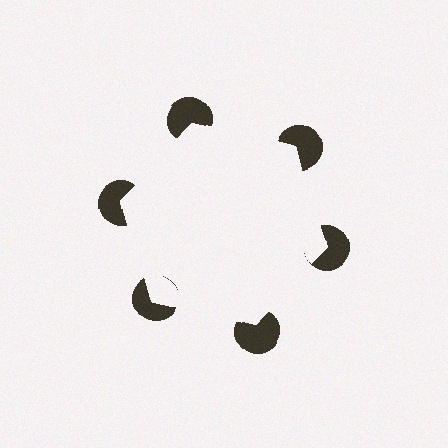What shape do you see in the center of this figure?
An illusory hexagon — its edges are inferred from the aligned wedge cuts in the pac-man discs, not physically drawn.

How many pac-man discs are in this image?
There are 6 — one at each vertex of the illusory hexagon.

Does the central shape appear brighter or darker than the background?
It typically appears slightly brighter than the background, even though no actual brightness change is drawn.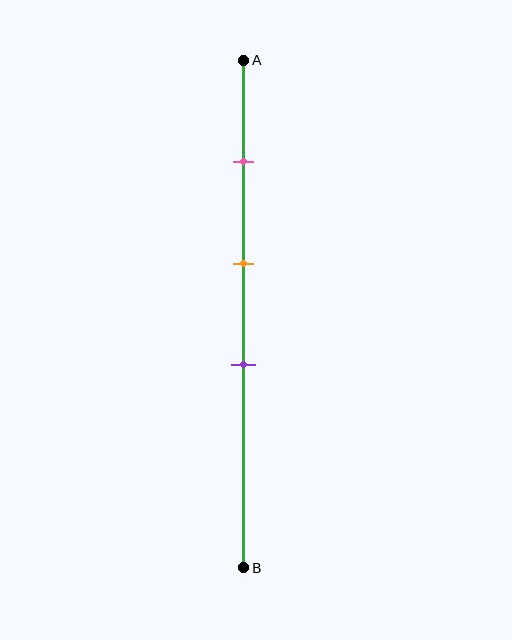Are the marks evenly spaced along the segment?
Yes, the marks are approximately evenly spaced.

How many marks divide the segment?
There are 3 marks dividing the segment.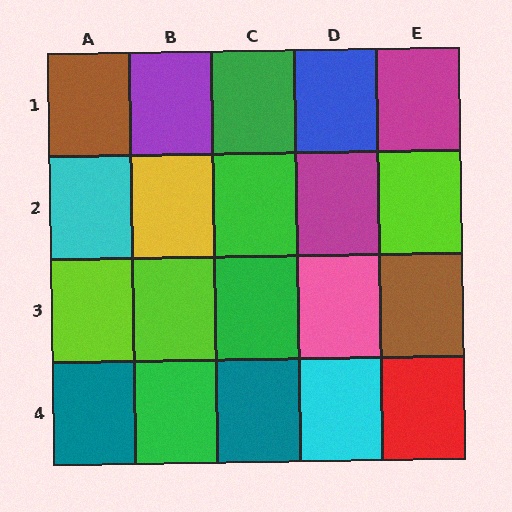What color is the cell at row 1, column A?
Brown.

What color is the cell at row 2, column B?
Yellow.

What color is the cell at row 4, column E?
Red.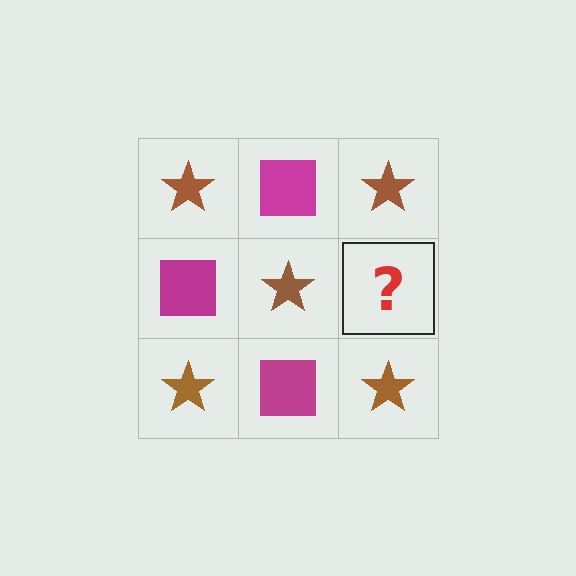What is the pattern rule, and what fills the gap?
The rule is that it alternates brown star and magenta square in a checkerboard pattern. The gap should be filled with a magenta square.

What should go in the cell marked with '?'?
The missing cell should contain a magenta square.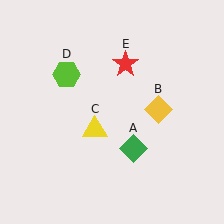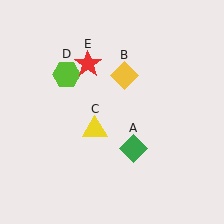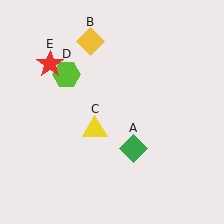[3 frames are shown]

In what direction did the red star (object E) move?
The red star (object E) moved left.